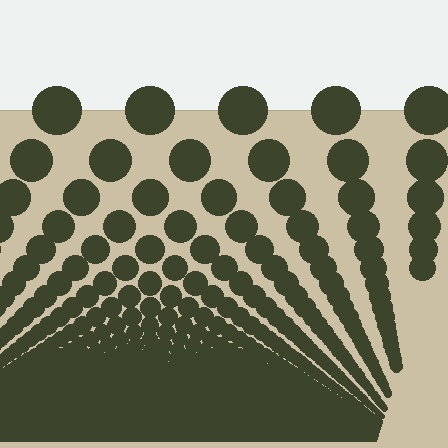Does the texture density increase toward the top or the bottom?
Density increases toward the bottom.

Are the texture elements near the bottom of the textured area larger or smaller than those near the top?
Smaller. The gradient is inverted — elements near the bottom are smaller and denser.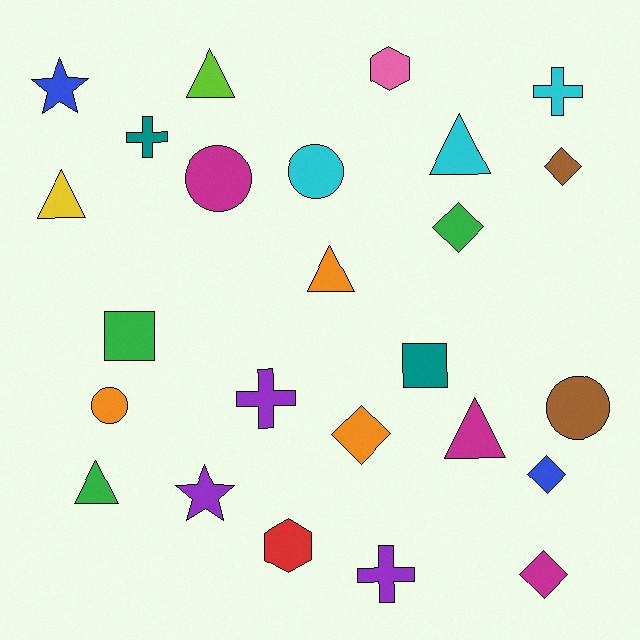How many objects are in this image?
There are 25 objects.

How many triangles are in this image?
There are 6 triangles.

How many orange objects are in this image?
There are 3 orange objects.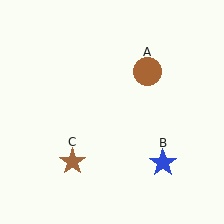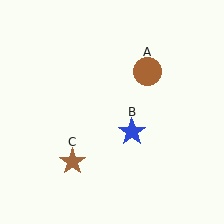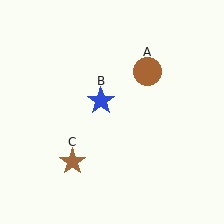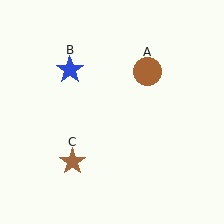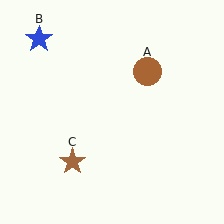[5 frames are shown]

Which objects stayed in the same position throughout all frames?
Brown circle (object A) and brown star (object C) remained stationary.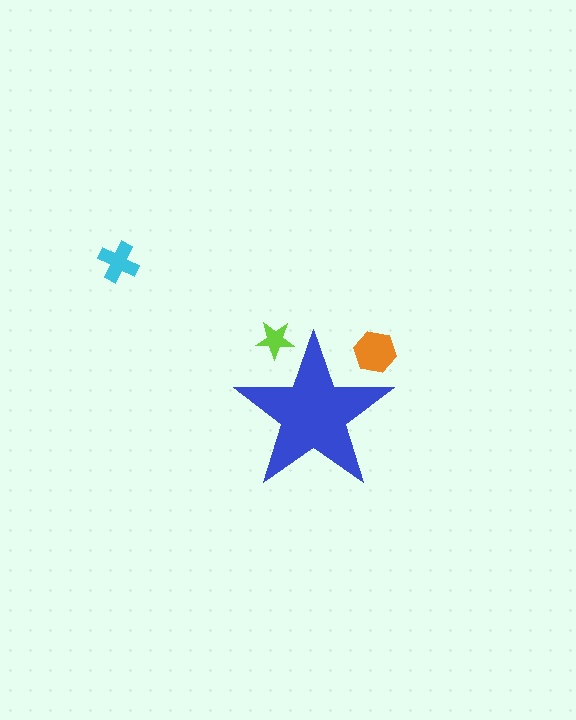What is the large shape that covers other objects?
A blue star.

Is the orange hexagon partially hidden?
Yes, the orange hexagon is partially hidden behind the blue star.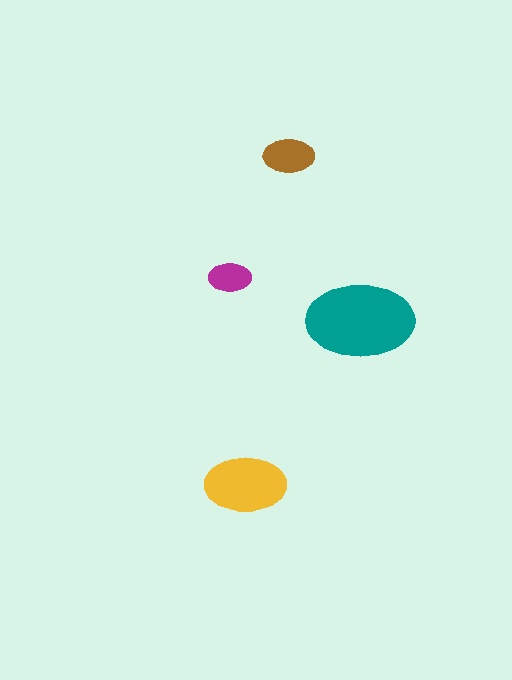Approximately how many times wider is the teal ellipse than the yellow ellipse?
About 1.5 times wider.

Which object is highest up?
The brown ellipse is topmost.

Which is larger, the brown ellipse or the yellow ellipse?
The yellow one.